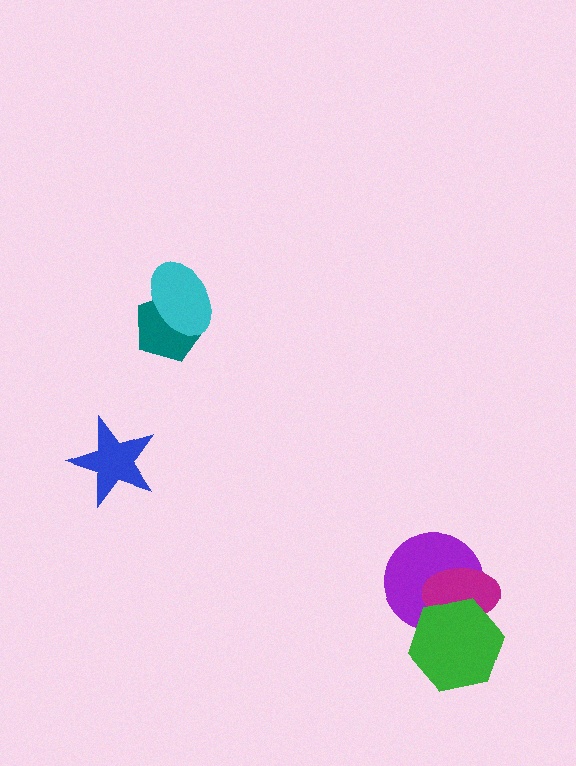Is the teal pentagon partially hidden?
Yes, it is partially covered by another shape.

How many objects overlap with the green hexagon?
2 objects overlap with the green hexagon.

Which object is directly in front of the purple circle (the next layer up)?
The magenta ellipse is directly in front of the purple circle.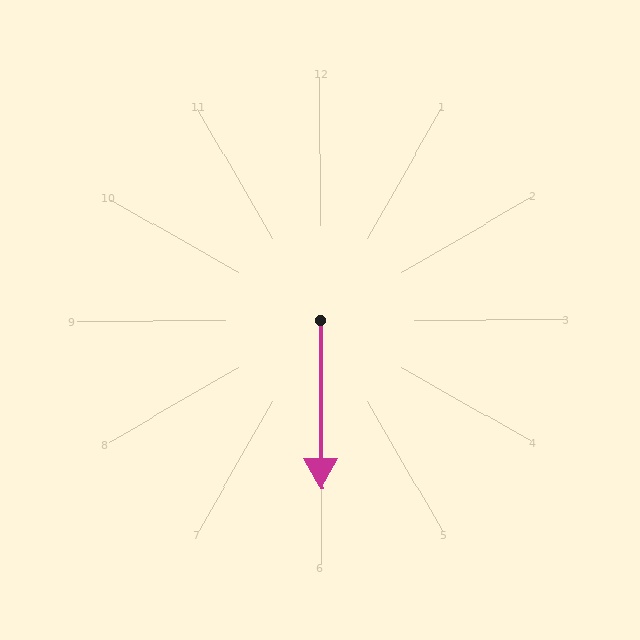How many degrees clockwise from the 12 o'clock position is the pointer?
Approximately 180 degrees.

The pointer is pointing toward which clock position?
Roughly 6 o'clock.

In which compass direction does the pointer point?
South.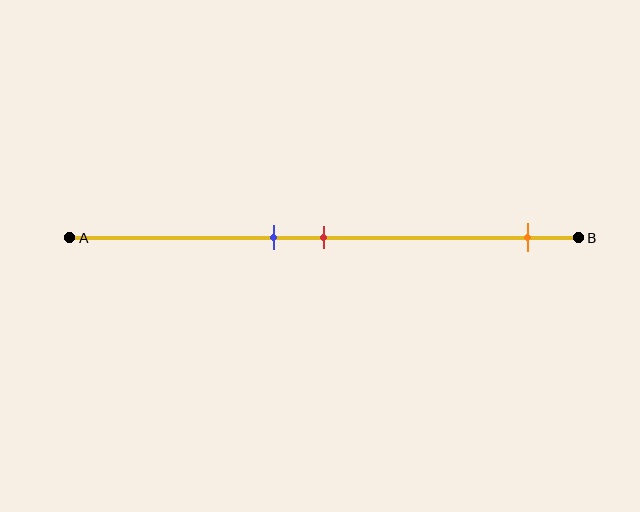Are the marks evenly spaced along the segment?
No, the marks are not evenly spaced.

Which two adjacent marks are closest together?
The blue and red marks are the closest adjacent pair.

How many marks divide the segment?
There are 3 marks dividing the segment.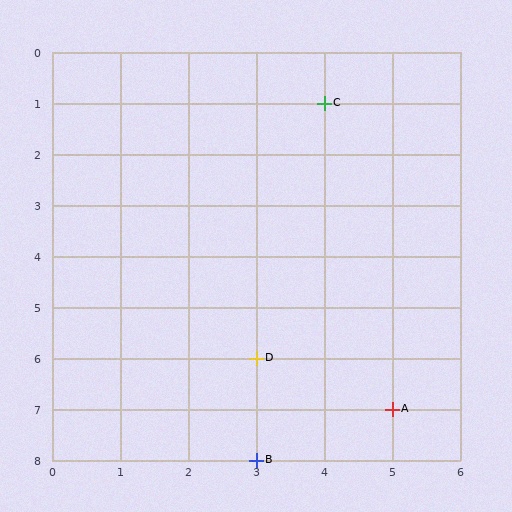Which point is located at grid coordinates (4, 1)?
Point C is at (4, 1).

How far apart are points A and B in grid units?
Points A and B are 2 columns and 1 row apart (about 2.2 grid units diagonally).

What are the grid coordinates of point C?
Point C is at grid coordinates (4, 1).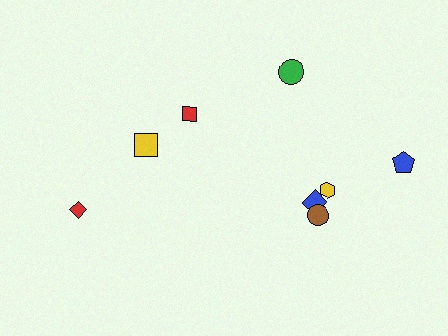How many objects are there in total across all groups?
There are 8 objects.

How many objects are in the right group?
There are 5 objects.